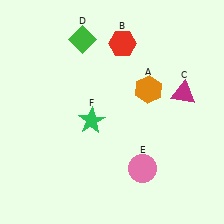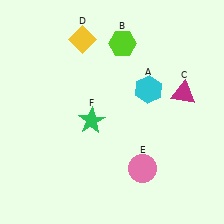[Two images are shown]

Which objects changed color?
A changed from orange to cyan. B changed from red to lime. D changed from green to yellow.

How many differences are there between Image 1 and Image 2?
There are 3 differences between the two images.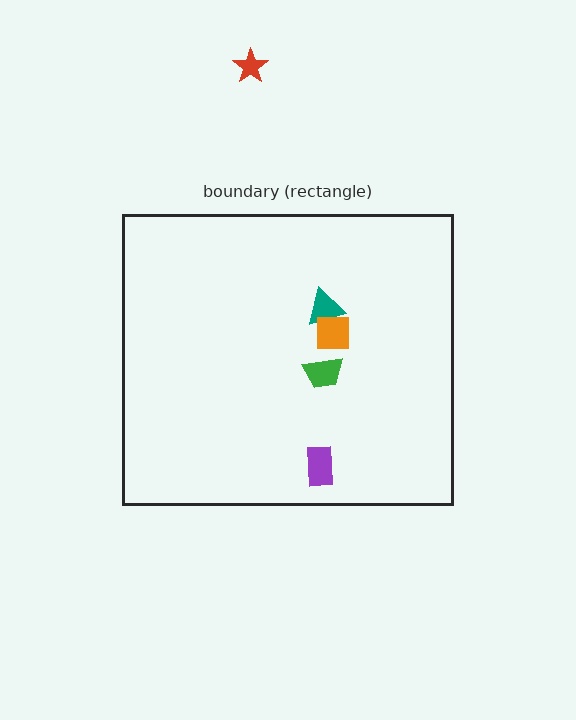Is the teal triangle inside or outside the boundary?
Inside.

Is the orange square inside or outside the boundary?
Inside.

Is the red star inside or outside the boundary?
Outside.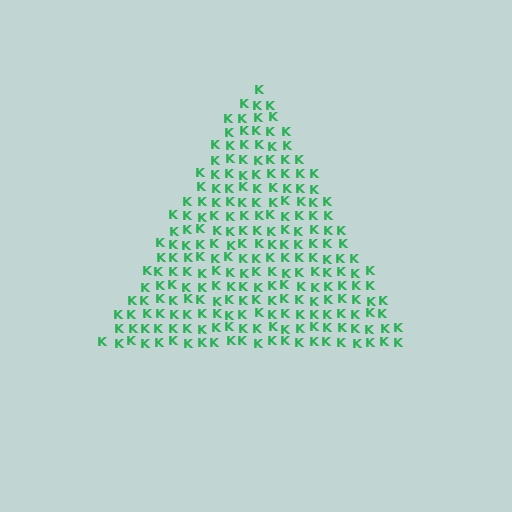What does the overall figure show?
The overall figure shows a triangle.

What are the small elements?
The small elements are letter K's.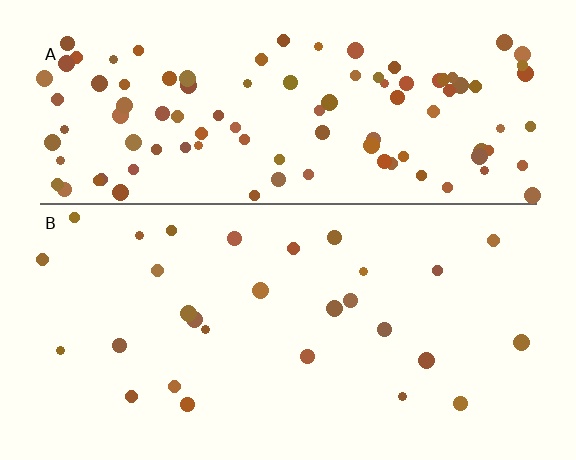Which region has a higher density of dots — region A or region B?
A (the top).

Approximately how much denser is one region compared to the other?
Approximately 3.8× — region A over region B.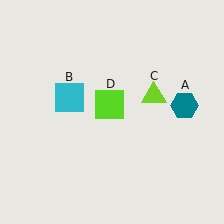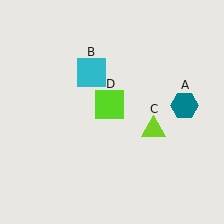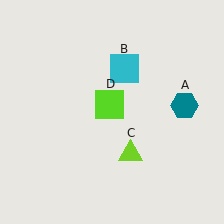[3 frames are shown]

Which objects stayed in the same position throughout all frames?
Teal hexagon (object A) and lime square (object D) remained stationary.